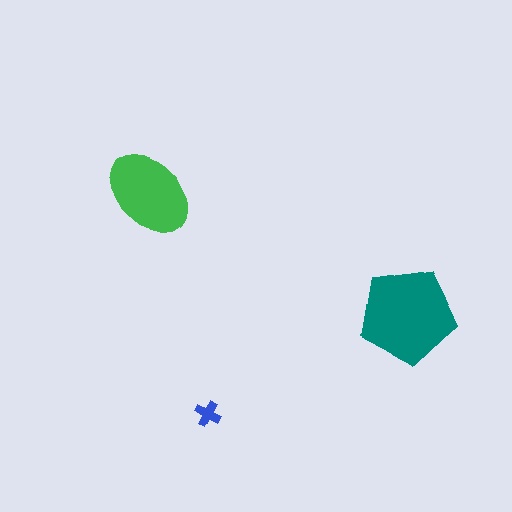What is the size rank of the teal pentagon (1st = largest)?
1st.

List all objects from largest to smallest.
The teal pentagon, the green ellipse, the blue cross.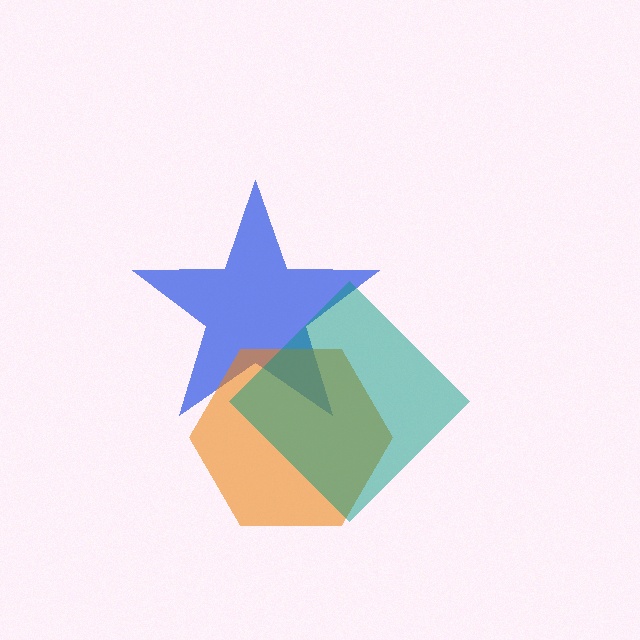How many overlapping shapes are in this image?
There are 3 overlapping shapes in the image.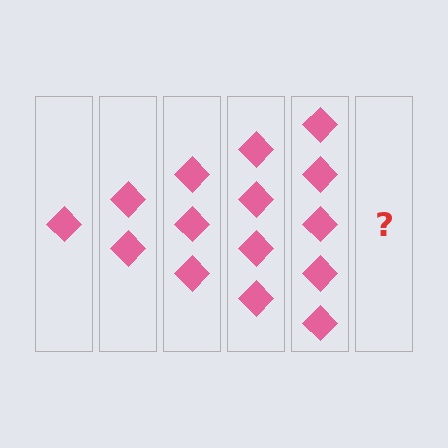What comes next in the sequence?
The next element should be 6 diamonds.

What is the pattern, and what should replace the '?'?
The pattern is that each step adds one more diamond. The '?' should be 6 diamonds.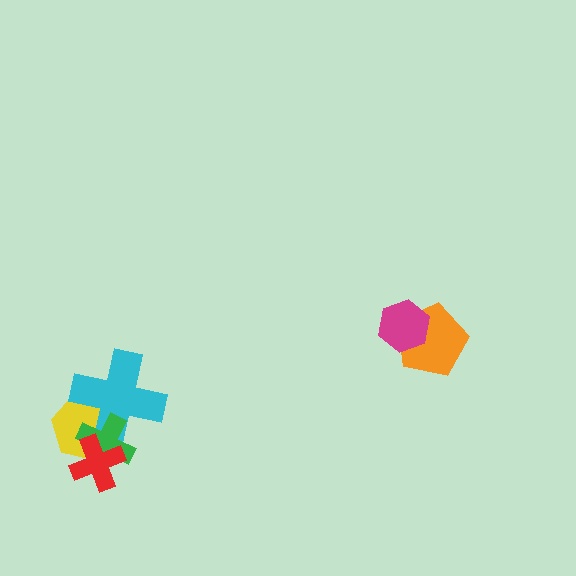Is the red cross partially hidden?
No, no other shape covers it.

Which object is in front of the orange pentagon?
The magenta hexagon is in front of the orange pentagon.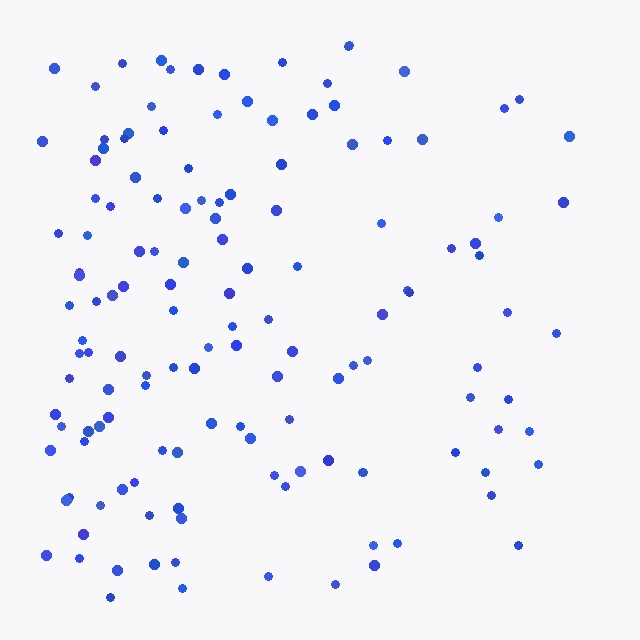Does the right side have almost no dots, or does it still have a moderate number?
Still a moderate number, just noticeably fewer than the left.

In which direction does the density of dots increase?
From right to left, with the left side densest.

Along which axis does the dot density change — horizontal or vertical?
Horizontal.